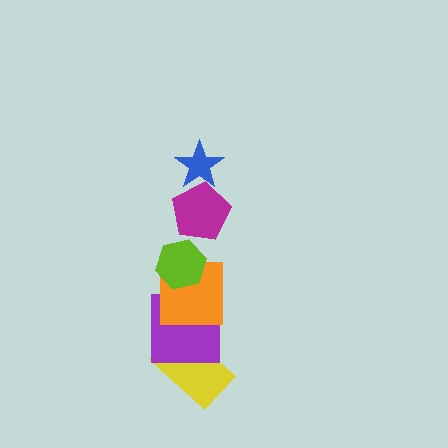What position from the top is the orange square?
The orange square is 4th from the top.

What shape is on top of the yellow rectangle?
The purple square is on top of the yellow rectangle.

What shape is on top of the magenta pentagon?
The blue star is on top of the magenta pentagon.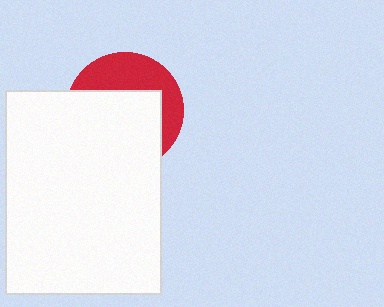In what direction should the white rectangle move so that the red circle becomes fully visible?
The white rectangle should move down. That is the shortest direction to clear the overlap and leave the red circle fully visible.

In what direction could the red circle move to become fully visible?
The red circle could move up. That would shift it out from behind the white rectangle entirely.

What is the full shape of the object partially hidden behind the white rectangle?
The partially hidden object is a red circle.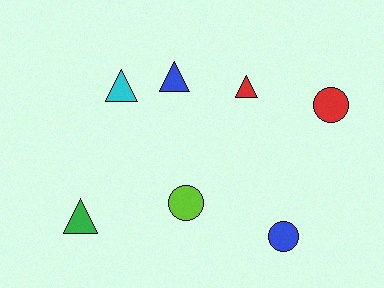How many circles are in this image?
There are 3 circles.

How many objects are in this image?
There are 7 objects.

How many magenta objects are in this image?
There are no magenta objects.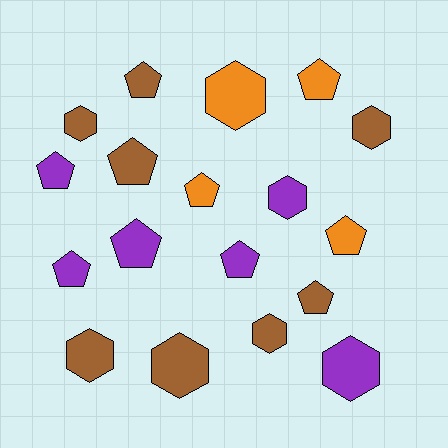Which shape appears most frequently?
Pentagon, with 10 objects.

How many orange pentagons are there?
There are 3 orange pentagons.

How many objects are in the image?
There are 18 objects.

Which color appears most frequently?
Brown, with 8 objects.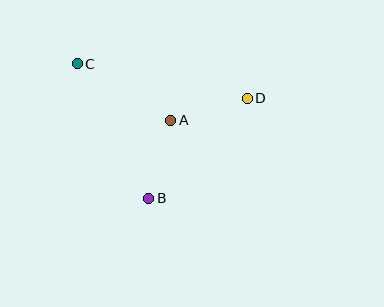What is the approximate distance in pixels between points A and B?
The distance between A and B is approximately 81 pixels.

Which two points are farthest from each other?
Points C and D are farthest from each other.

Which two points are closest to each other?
Points A and D are closest to each other.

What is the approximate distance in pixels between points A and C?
The distance between A and C is approximately 109 pixels.